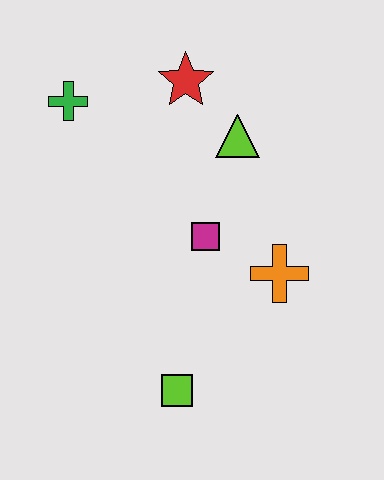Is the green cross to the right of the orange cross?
No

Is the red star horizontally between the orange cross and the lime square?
Yes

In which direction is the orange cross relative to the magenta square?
The orange cross is to the right of the magenta square.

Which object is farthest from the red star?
The lime square is farthest from the red star.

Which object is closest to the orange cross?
The magenta square is closest to the orange cross.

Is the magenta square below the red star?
Yes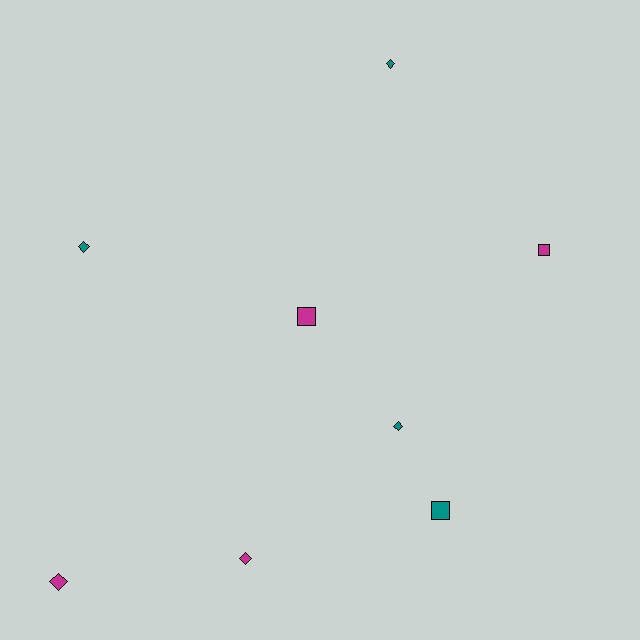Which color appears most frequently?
Teal, with 4 objects.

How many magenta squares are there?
There are 2 magenta squares.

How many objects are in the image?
There are 8 objects.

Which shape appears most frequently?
Diamond, with 5 objects.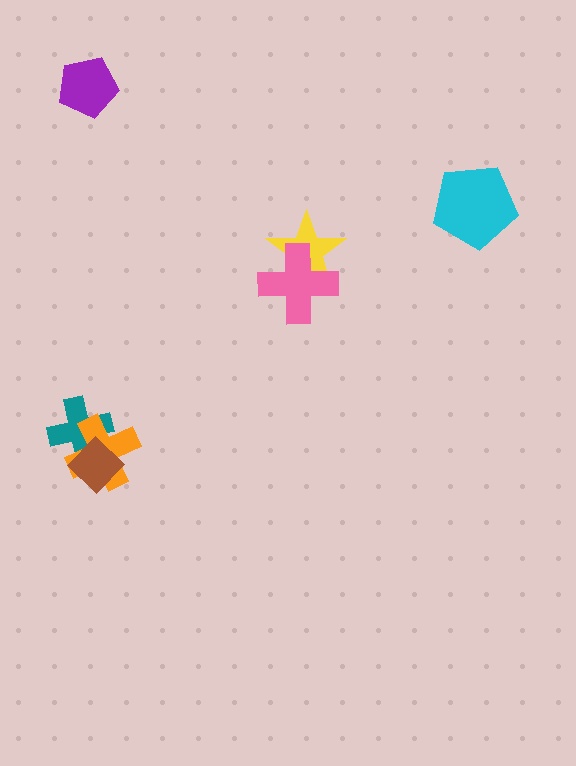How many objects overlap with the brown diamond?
2 objects overlap with the brown diamond.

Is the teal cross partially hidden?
Yes, it is partially covered by another shape.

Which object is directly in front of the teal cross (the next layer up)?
The orange cross is directly in front of the teal cross.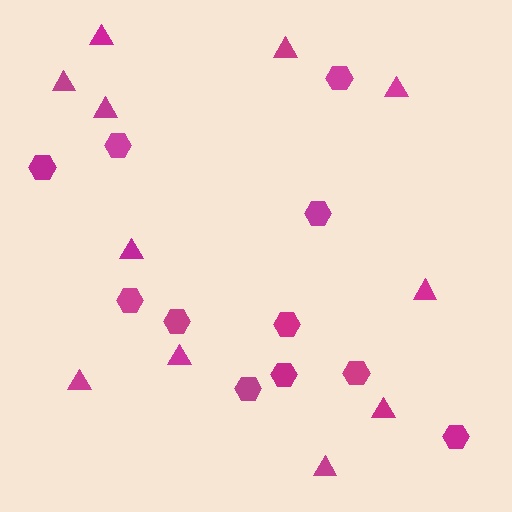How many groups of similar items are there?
There are 2 groups: one group of triangles (11) and one group of hexagons (11).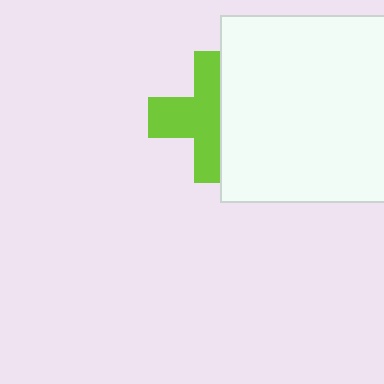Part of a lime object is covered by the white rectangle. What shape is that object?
It is a cross.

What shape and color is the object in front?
The object in front is a white rectangle.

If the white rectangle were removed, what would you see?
You would see the complete lime cross.